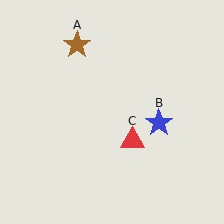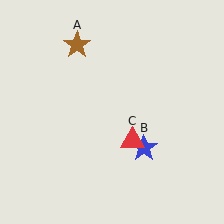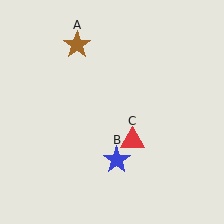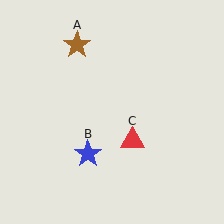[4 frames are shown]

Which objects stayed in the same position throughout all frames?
Brown star (object A) and red triangle (object C) remained stationary.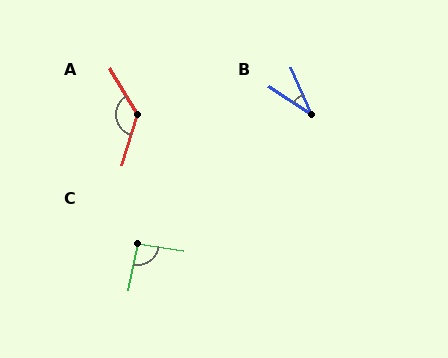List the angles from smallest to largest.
B (33°), C (93°), A (133°).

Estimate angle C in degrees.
Approximately 93 degrees.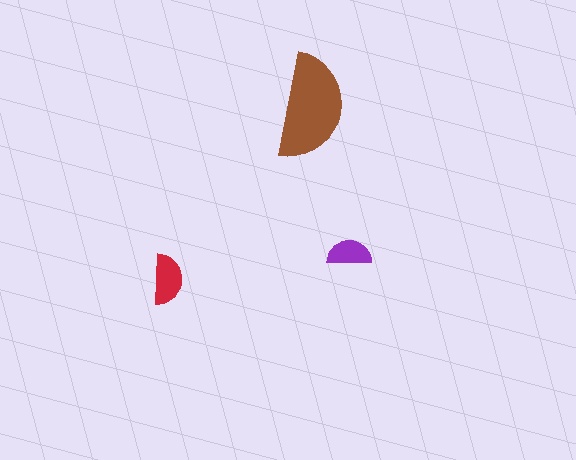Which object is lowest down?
The red semicircle is bottommost.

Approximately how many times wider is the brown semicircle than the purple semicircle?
About 2.5 times wider.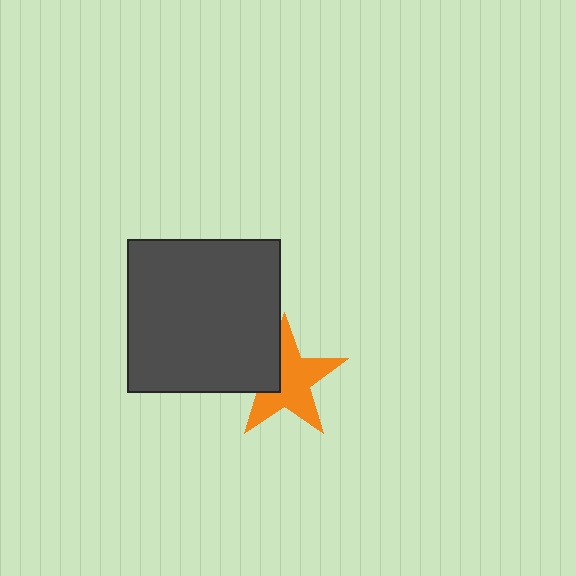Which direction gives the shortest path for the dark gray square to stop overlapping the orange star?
Moving left gives the shortest separation.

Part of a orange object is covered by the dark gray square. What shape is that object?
It is a star.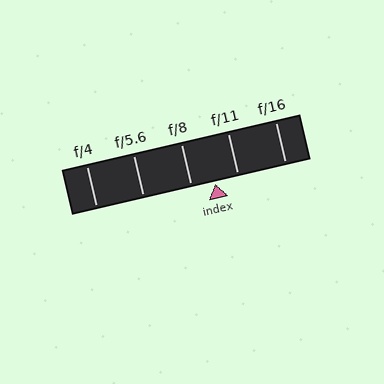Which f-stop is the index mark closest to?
The index mark is closest to f/8.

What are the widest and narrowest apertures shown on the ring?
The widest aperture shown is f/4 and the narrowest is f/16.